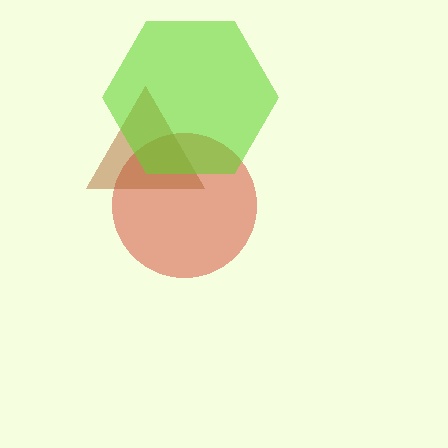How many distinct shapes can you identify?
There are 3 distinct shapes: a red circle, a brown triangle, a lime hexagon.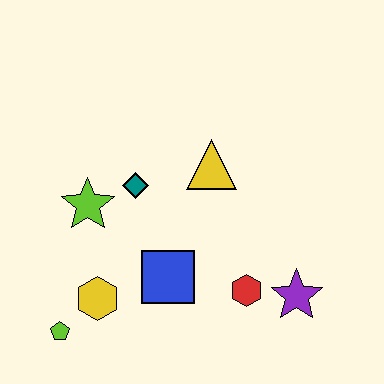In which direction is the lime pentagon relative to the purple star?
The lime pentagon is to the left of the purple star.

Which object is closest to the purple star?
The red hexagon is closest to the purple star.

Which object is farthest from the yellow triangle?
The lime pentagon is farthest from the yellow triangle.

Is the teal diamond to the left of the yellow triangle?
Yes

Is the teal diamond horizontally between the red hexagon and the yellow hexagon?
Yes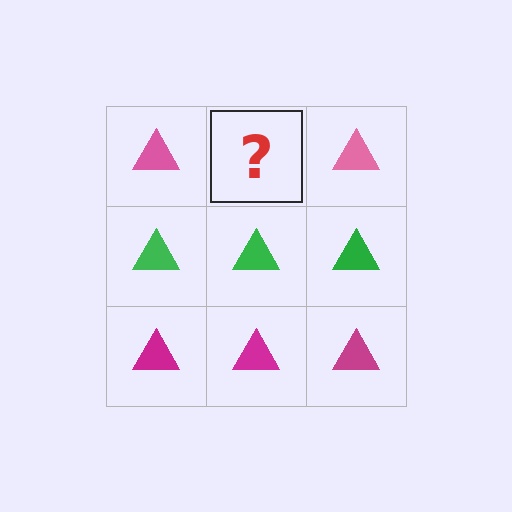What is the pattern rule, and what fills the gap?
The rule is that each row has a consistent color. The gap should be filled with a pink triangle.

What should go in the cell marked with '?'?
The missing cell should contain a pink triangle.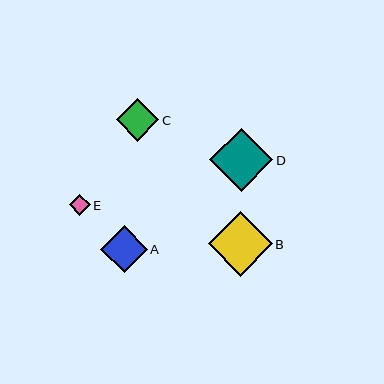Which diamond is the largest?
Diamond B is the largest with a size of approximately 64 pixels.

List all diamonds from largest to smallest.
From largest to smallest: B, D, A, C, E.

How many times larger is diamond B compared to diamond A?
Diamond B is approximately 1.4 times the size of diamond A.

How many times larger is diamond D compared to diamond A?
Diamond D is approximately 1.4 times the size of diamond A.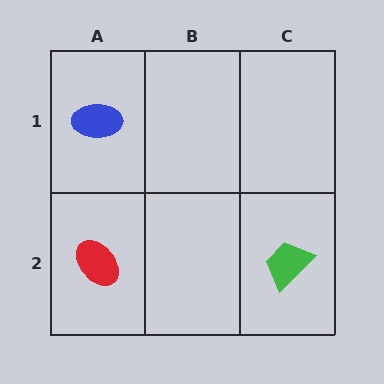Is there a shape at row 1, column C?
No, that cell is empty.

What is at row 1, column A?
A blue ellipse.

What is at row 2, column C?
A green trapezoid.